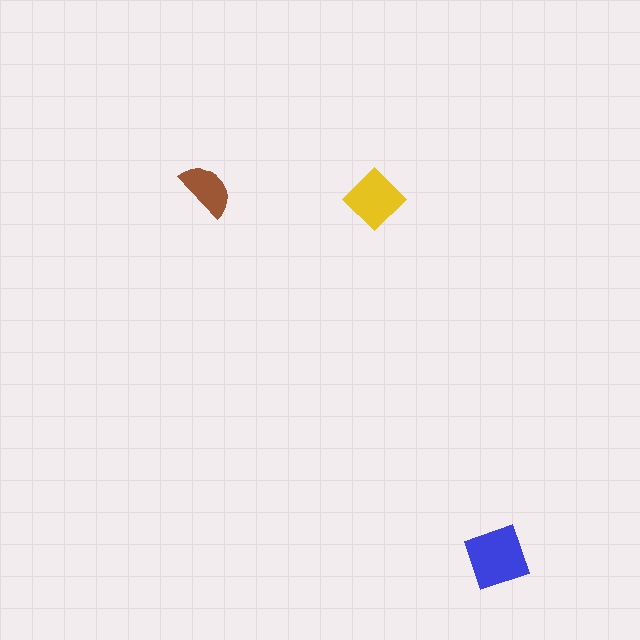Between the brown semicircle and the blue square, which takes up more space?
The blue square.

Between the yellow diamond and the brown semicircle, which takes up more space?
The yellow diamond.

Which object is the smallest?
The brown semicircle.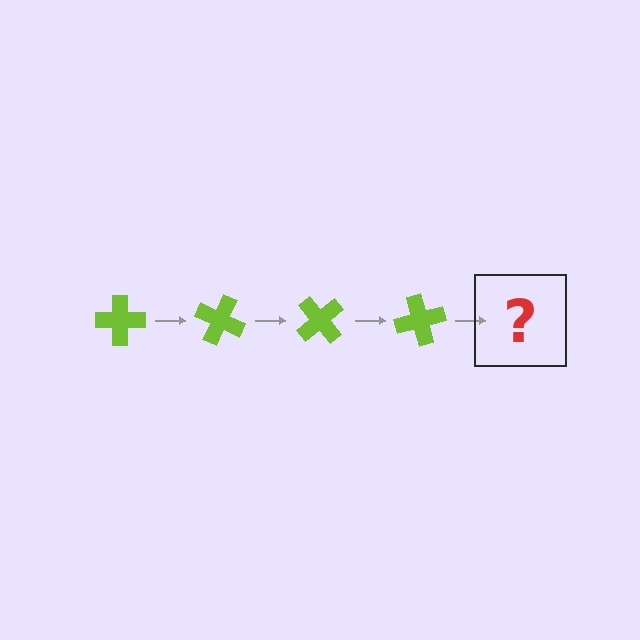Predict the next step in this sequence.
The next step is a lime cross rotated 100 degrees.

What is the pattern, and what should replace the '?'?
The pattern is that the cross rotates 25 degrees each step. The '?' should be a lime cross rotated 100 degrees.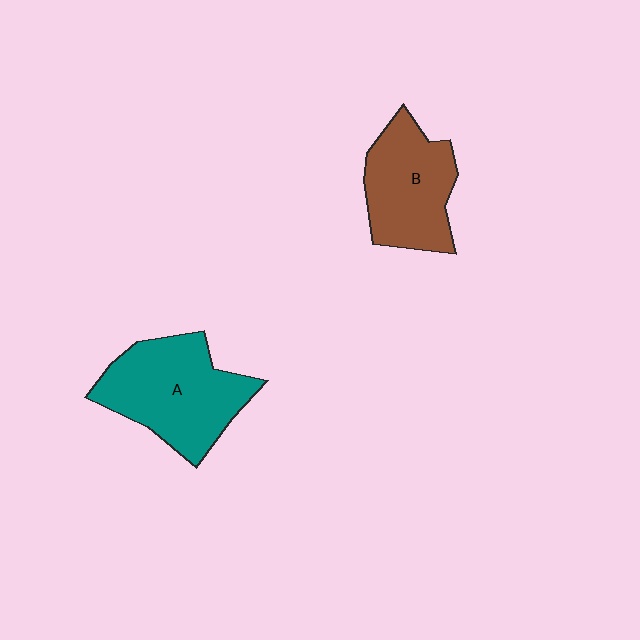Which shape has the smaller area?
Shape B (brown).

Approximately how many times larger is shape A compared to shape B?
Approximately 1.2 times.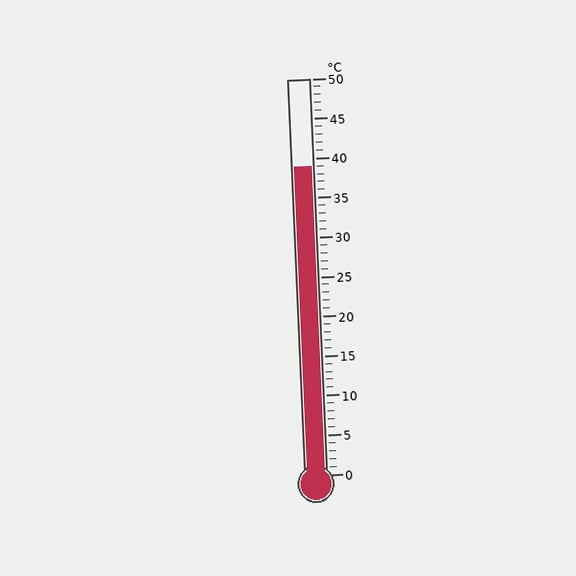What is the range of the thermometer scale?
The thermometer scale ranges from 0°C to 50°C.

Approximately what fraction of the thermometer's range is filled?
The thermometer is filled to approximately 80% of its range.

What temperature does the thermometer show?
The thermometer shows approximately 39°C.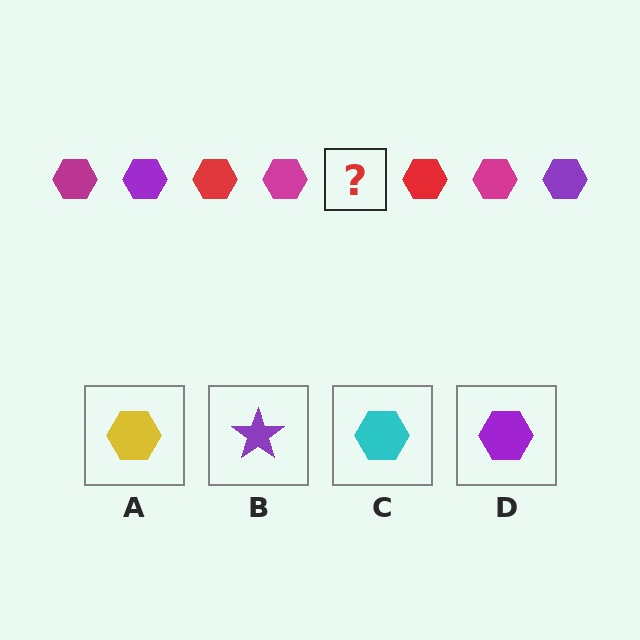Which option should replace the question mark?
Option D.